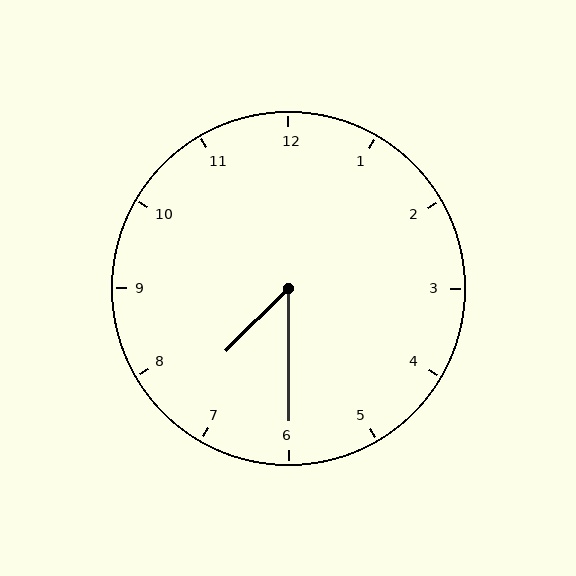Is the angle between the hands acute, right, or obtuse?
It is acute.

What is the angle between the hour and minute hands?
Approximately 45 degrees.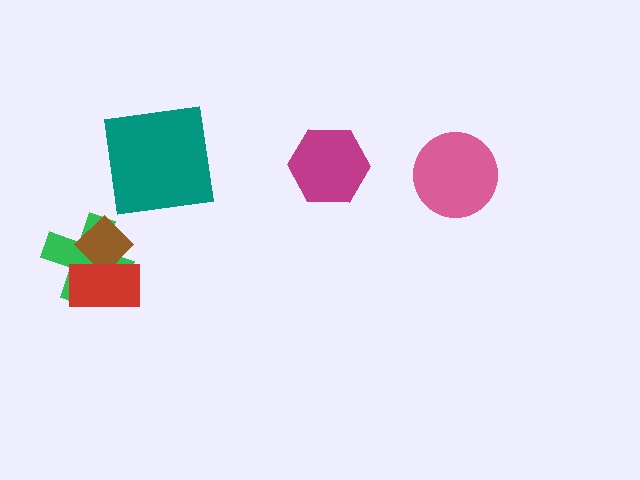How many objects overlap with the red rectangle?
2 objects overlap with the red rectangle.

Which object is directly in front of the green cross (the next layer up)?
The brown diamond is directly in front of the green cross.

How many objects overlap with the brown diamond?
2 objects overlap with the brown diamond.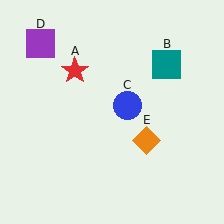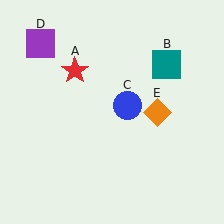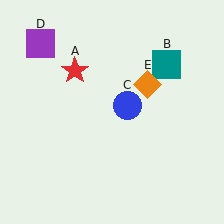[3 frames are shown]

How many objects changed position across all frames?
1 object changed position: orange diamond (object E).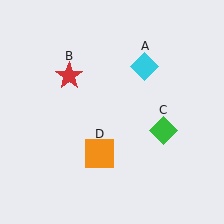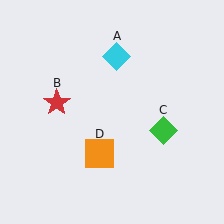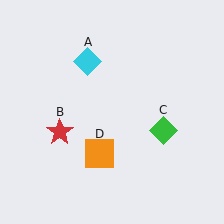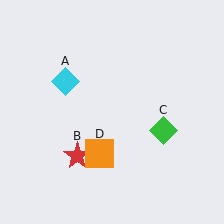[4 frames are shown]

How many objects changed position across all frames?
2 objects changed position: cyan diamond (object A), red star (object B).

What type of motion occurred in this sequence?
The cyan diamond (object A), red star (object B) rotated counterclockwise around the center of the scene.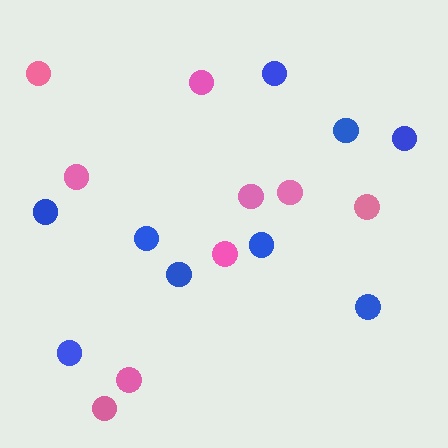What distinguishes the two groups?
There are 2 groups: one group of pink circles (9) and one group of blue circles (9).